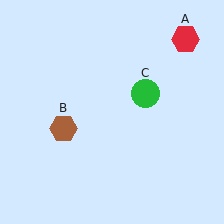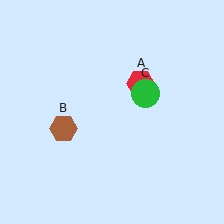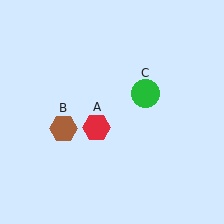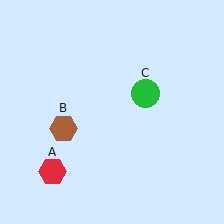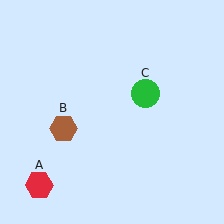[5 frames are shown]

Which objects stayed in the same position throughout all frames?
Brown hexagon (object B) and green circle (object C) remained stationary.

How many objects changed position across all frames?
1 object changed position: red hexagon (object A).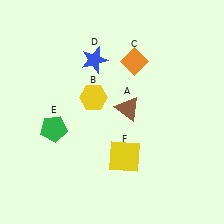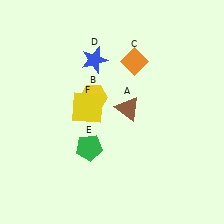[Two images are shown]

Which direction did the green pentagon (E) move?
The green pentagon (E) moved right.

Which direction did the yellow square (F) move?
The yellow square (F) moved up.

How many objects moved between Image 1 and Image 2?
2 objects moved between the two images.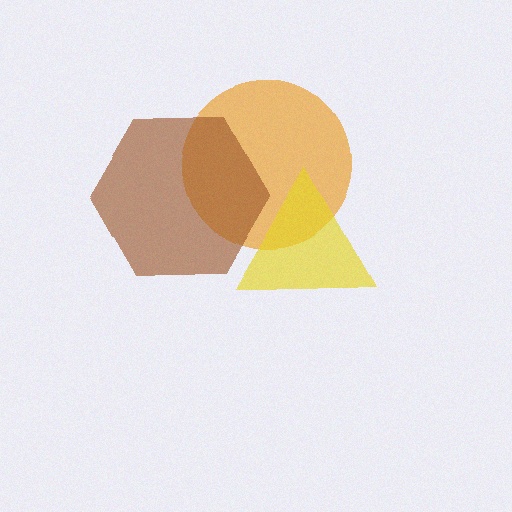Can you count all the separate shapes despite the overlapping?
Yes, there are 3 separate shapes.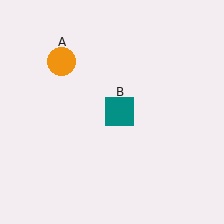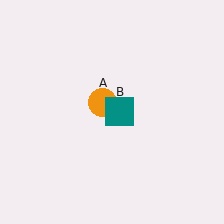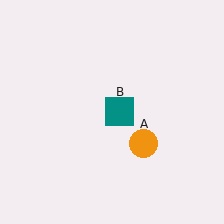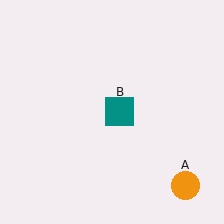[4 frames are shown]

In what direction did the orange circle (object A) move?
The orange circle (object A) moved down and to the right.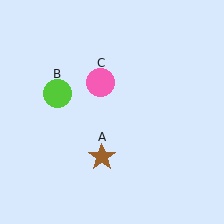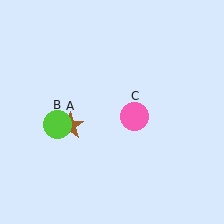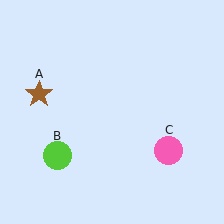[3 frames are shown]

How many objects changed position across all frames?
3 objects changed position: brown star (object A), lime circle (object B), pink circle (object C).